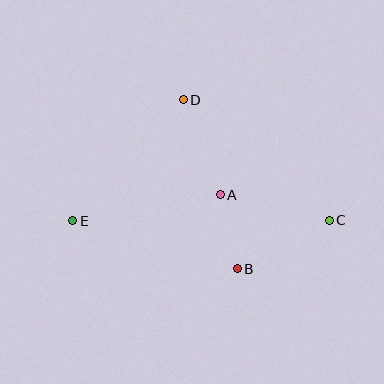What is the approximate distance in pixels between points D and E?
The distance between D and E is approximately 163 pixels.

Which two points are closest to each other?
Points A and B are closest to each other.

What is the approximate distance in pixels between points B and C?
The distance between B and C is approximately 104 pixels.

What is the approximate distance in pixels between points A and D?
The distance between A and D is approximately 102 pixels.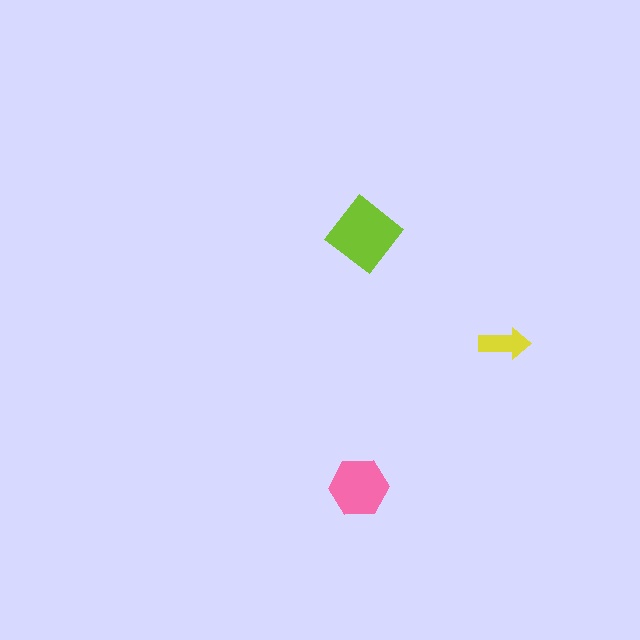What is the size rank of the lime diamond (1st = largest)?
1st.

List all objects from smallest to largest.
The yellow arrow, the pink hexagon, the lime diamond.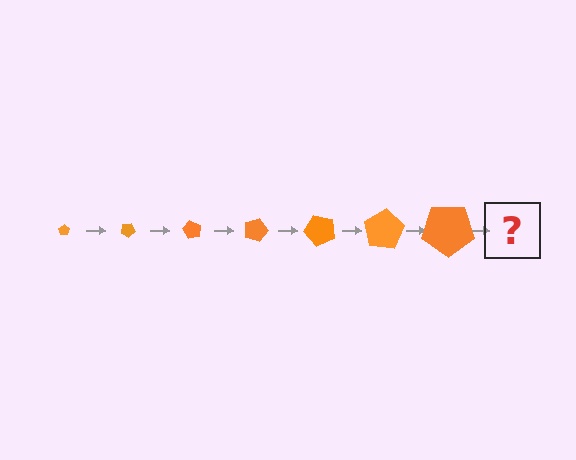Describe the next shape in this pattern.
It should be a pentagon, larger than the previous one and rotated 210 degrees from the start.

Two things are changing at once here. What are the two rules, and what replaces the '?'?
The two rules are that the pentagon grows larger each step and it rotates 30 degrees each step. The '?' should be a pentagon, larger than the previous one and rotated 210 degrees from the start.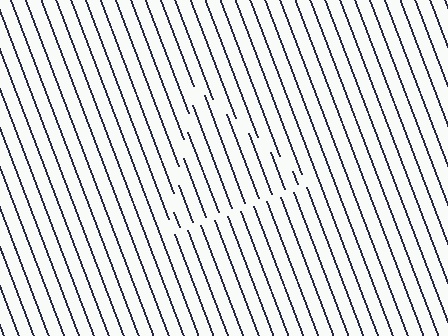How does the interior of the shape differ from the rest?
The interior of the shape contains the same grating, shifted by half a period — the contour is defined by the phase discontinuity where line-ends from the inner and outer gratings abut.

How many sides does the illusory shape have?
3 sides — the line-ends trace a triangle.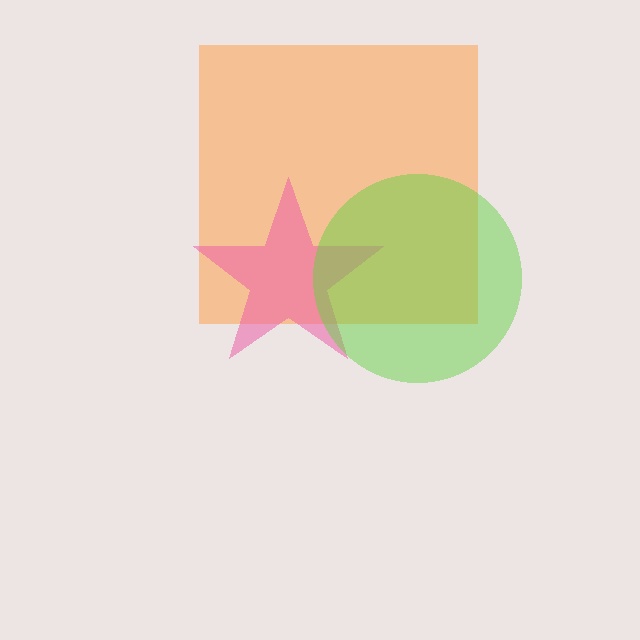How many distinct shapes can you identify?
There are 3 distinct shapes: an orange square, a pink star, a lime circle.